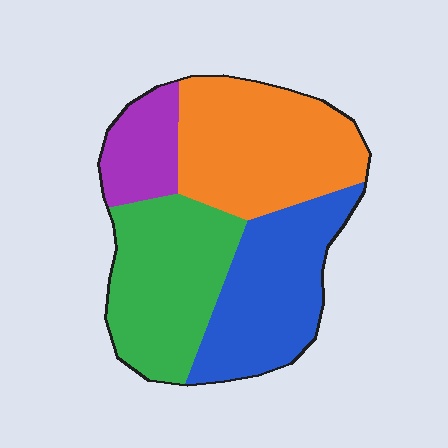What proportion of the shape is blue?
Blue takes up about one quarter (1/4) of the shape.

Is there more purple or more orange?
Orange.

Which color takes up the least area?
Purple, at roughly 10%.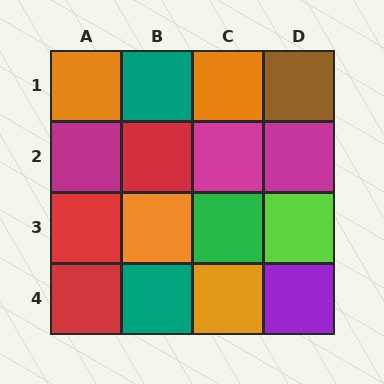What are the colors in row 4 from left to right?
Red, teal, orange, purple.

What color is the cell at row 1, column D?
Brown.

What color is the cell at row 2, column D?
Magenta.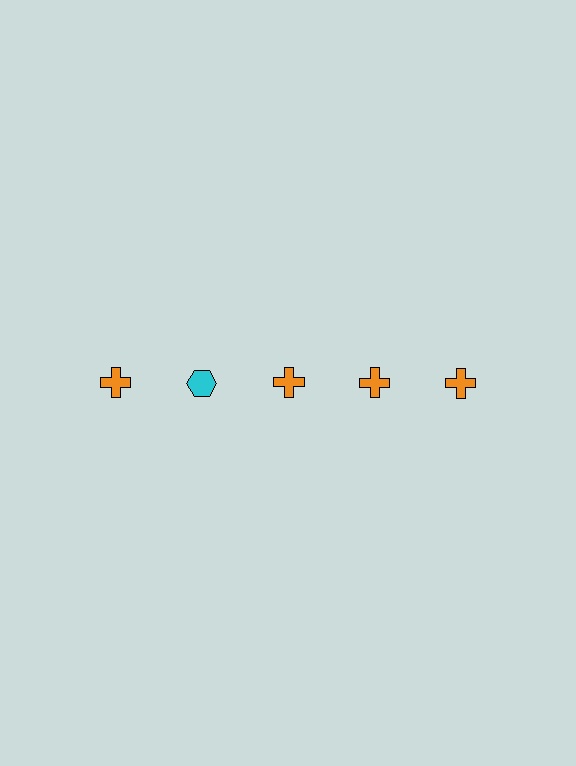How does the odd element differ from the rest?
It differs in both color (cyan instead of orange) and shape (hexagon instead of cross).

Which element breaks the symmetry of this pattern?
The cyan hexagon in the top row, second from left column breaks the symmetry. All other shapes are orange crosses.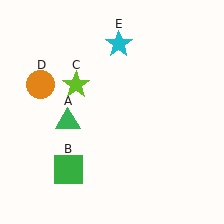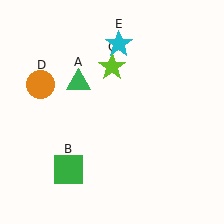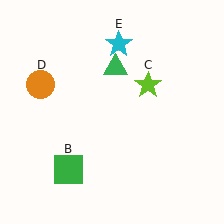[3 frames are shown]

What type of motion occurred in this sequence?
The green triangle (object A), lime star (object C) rotated clockwise around the center of the scene.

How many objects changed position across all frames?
2 objects changed position: green triangle (object A), lime star (object C).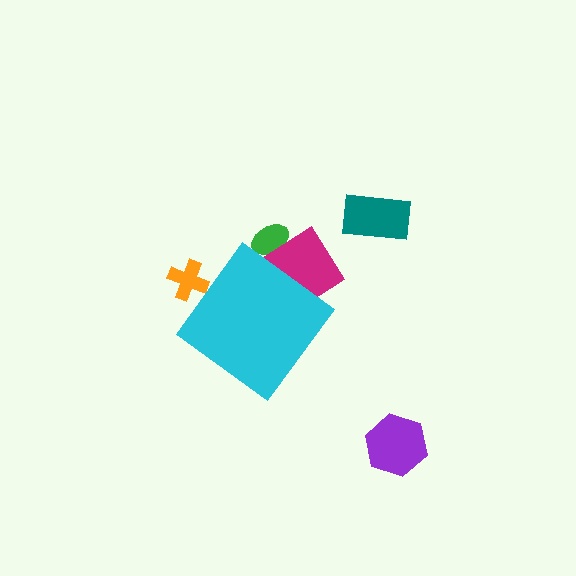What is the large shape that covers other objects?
A cyan diamond.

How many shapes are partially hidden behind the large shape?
3 shapes are partially hidden.